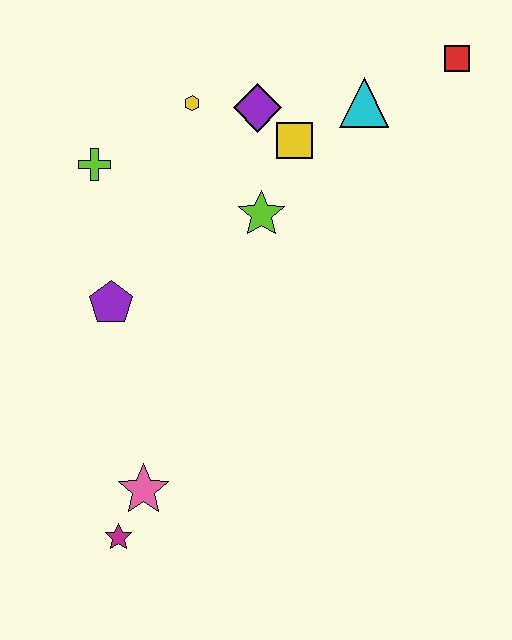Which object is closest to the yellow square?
The purple diamond is closest to the yellow square.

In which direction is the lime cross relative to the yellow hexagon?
The lime cross is to the left of the yellow hexagon.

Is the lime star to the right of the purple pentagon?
Yes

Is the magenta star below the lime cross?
Yes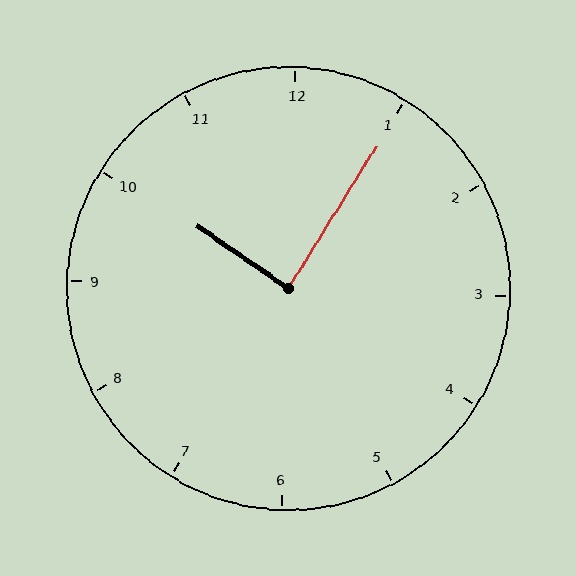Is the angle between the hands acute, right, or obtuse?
It is right.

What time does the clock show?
10:05.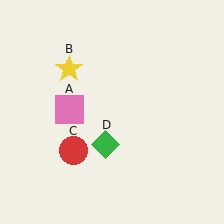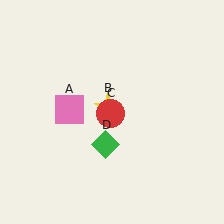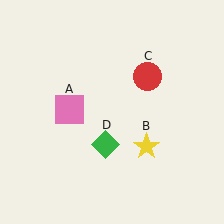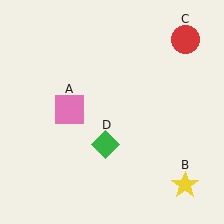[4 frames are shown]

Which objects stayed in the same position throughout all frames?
Pink square (object A) and green diamond (object D) remained stationary.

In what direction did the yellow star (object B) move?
The yellow star (object B) moved down and to the right.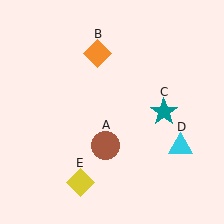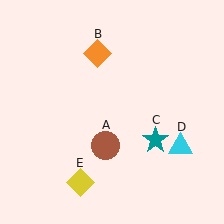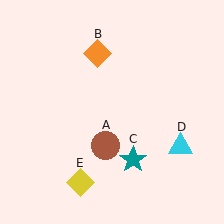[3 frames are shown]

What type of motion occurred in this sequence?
The teal star (object C) rotated clockwise around the center of the scene.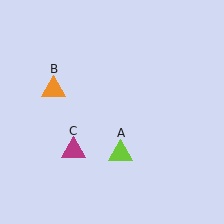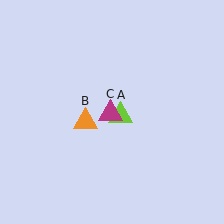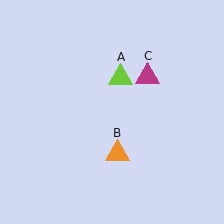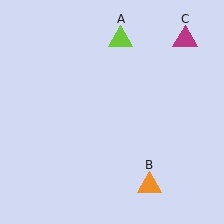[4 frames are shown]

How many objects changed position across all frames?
3 objects changed position: lime triangle (object A), orange triangle (object B), magenta triangle (object C).